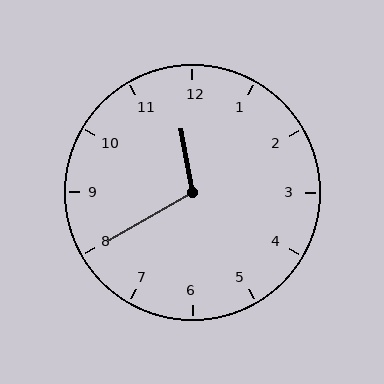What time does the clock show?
11:40.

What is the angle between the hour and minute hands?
Approximately 110 degrees.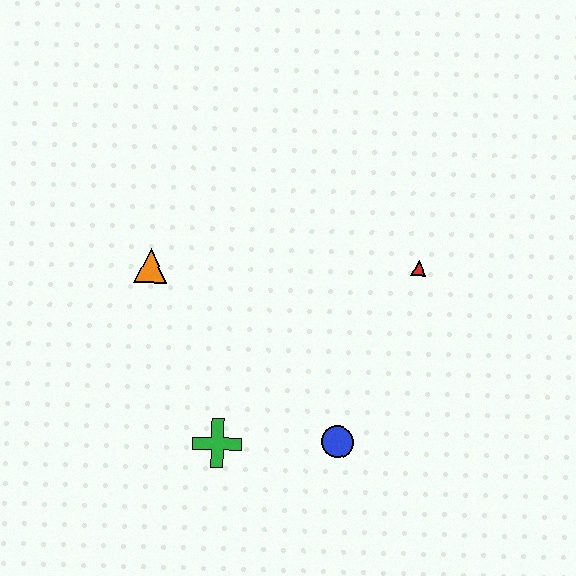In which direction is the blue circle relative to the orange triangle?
The blue circle is to the right of the orange triangle.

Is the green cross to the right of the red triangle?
No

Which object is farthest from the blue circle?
The orange triangle is farthest from the blue circle.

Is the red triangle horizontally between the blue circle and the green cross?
No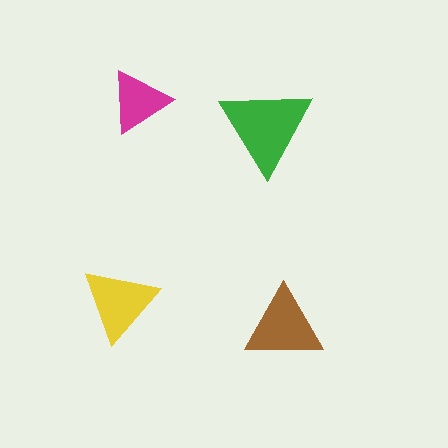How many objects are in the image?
There are 4 objects in the image.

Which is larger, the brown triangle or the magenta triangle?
The brown one.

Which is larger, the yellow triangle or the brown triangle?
The brown one.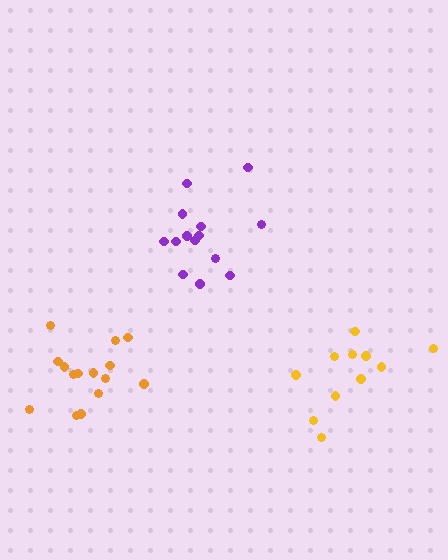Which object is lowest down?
The yellow cluster is bottommost.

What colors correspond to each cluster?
The clusters are colored: purple, orange, yellow.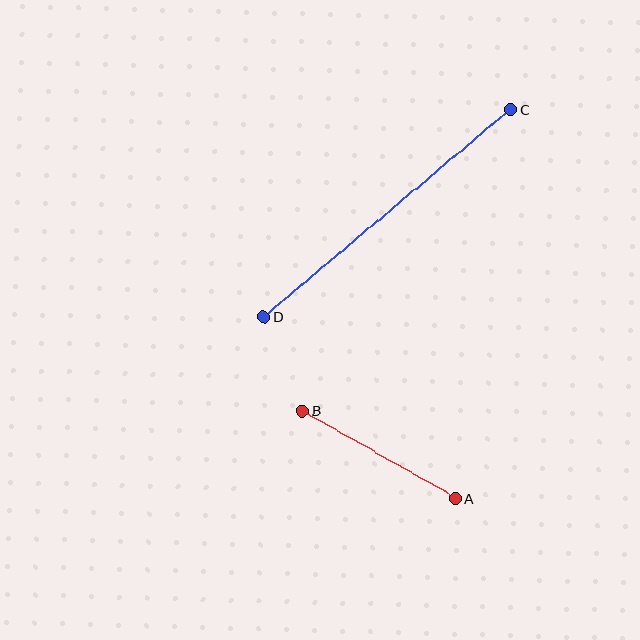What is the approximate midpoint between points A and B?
The midpoint is at approximately (379, 455) pixels.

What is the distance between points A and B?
The distance is approximately 177 pixels.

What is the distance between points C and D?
The distance is approximately 322 pixels.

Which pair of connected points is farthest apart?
Points C and D are farthest apart.